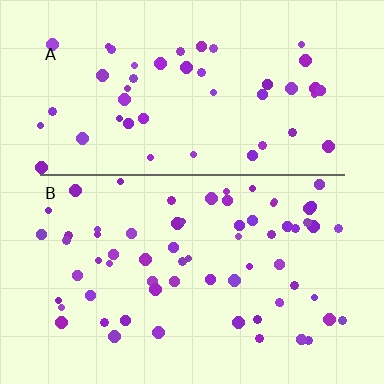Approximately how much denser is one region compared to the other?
Approximately 1.4× — region B over region A.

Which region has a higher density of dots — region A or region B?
B (the bottom).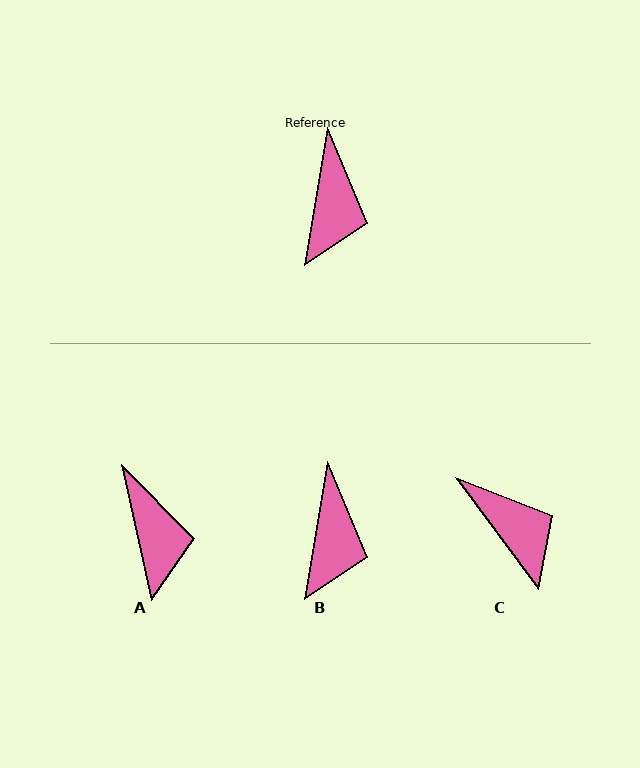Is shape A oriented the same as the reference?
No, it is off by about 22 degrees.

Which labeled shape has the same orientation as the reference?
B.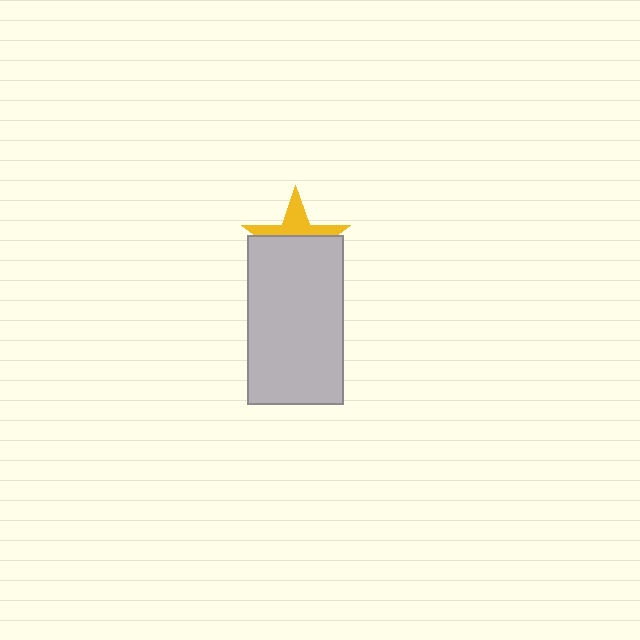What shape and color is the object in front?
The object in front is a light gray rectangle.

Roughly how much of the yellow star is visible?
A small part of it is visible (roughly 40%).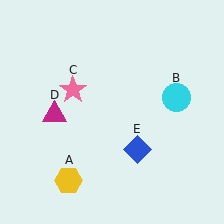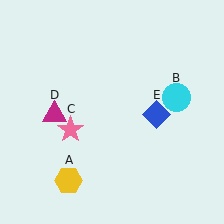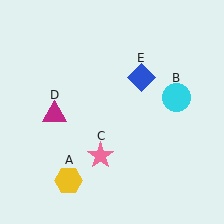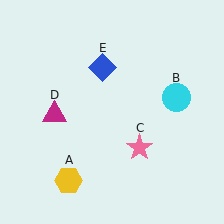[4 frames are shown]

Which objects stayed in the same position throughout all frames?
Yellow hexagon (object A) and cyan circle (object B) and magenta triangle (object D) remained stationary.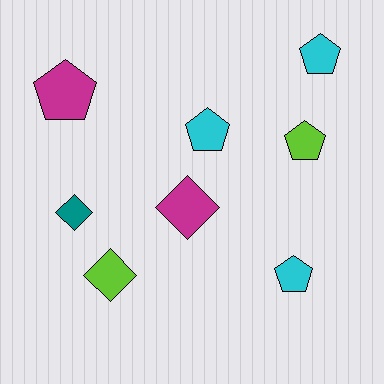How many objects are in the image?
There are 8 objects.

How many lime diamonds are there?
There is 1 lime diamond.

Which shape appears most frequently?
Pentagon, with 5 objects.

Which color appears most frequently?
Cyan, with 3 objects.